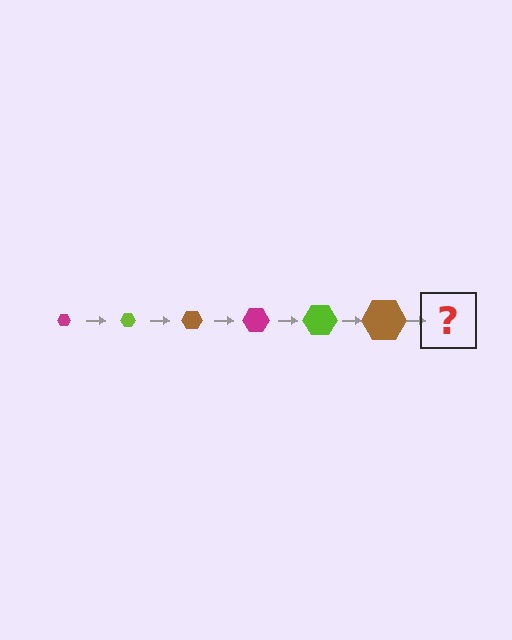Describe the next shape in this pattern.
It should be a magenta hexagon, larger than the previous one.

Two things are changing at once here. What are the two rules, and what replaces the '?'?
The two rules are that the hexagon grows larger each step and the color cycles through magenta, lime, and brown. The '?' should be a magenta hexagon, larger than the previous one.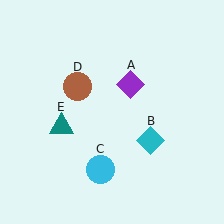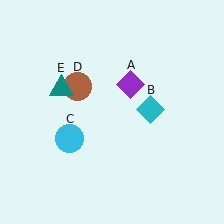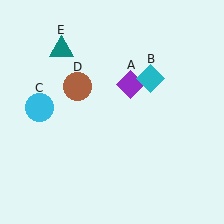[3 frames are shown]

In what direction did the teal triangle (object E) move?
The teal triangle (object E) moved up.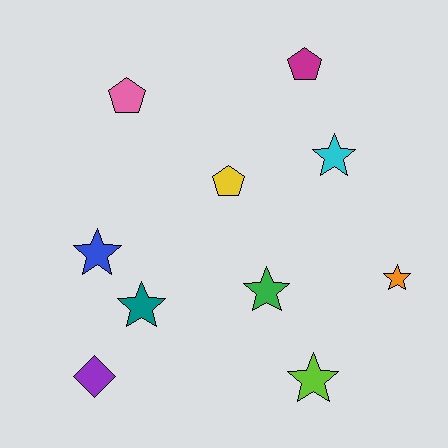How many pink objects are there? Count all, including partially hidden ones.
There is 1 pink object.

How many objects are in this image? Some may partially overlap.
There are 10 objects.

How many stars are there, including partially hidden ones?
There are 6 stars.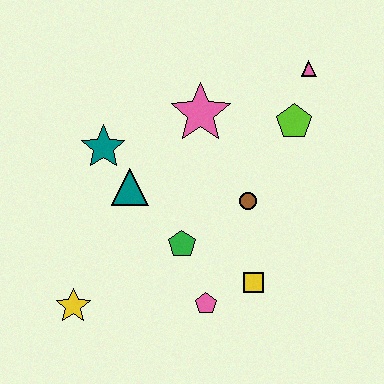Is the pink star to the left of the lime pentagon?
Yes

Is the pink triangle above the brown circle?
Yes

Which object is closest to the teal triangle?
The teal star is closest to the teal triangle.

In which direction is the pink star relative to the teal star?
The pink star is to the right of the teal star.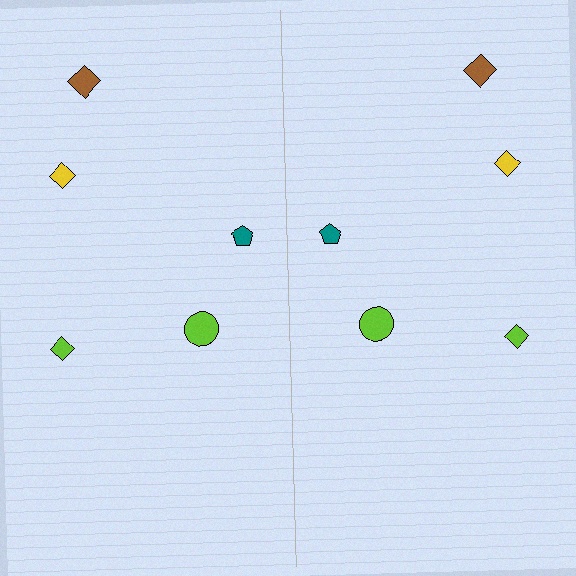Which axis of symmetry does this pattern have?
The pattern has a vertical axis of symmetry running through the center of the image.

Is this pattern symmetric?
Yes, this pattern has bilateral (reflection) symmetry.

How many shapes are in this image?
There are 10 shapes in this image.